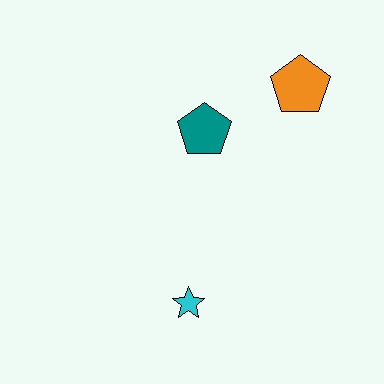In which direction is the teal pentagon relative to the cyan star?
The teal pentagon is above the cyan star.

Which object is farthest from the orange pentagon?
The cyan star is farthest from the orange pentagon.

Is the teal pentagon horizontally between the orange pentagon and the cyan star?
Yes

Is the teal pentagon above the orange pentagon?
No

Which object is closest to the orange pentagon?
The teal pentagon is closest to the orange pentagon.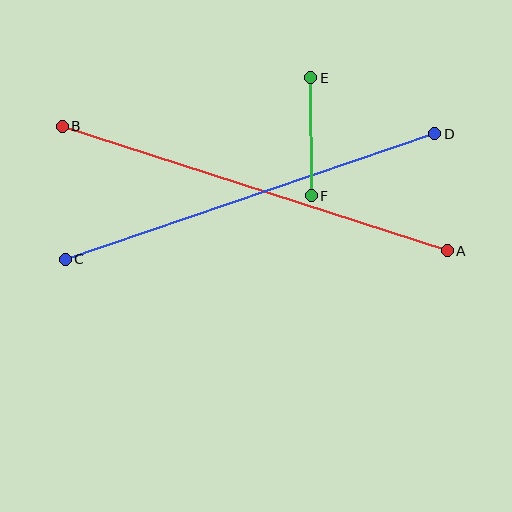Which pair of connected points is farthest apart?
Points A and B are farthest apart.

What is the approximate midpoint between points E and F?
The midpoint is at approximately (311, 137) pixels.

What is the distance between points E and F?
The distance is approximately 118 pixels.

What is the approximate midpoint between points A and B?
The midpoint is at approximately (255, 188) pixels.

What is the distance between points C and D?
The distance is approximately 390 pixels.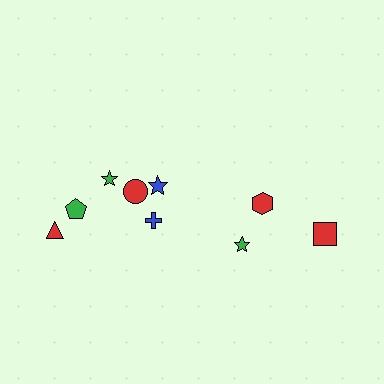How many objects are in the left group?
There are 6 objects.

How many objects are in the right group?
There are 3 objects.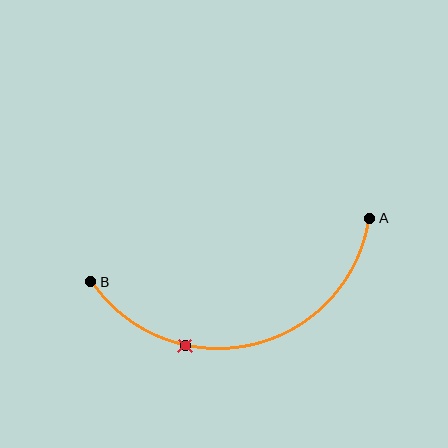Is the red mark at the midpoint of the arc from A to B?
No. The red mark lies on the arc but is closer to endpoint B. The arc midpoint would be at the point on the curve equidistant along the arc from both A and B.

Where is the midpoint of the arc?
The arc midpoint is the point on the curve farthest from the straight line joining A and B. It sits below that line.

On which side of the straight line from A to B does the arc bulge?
The arc bulges below the straight line connecting A and B.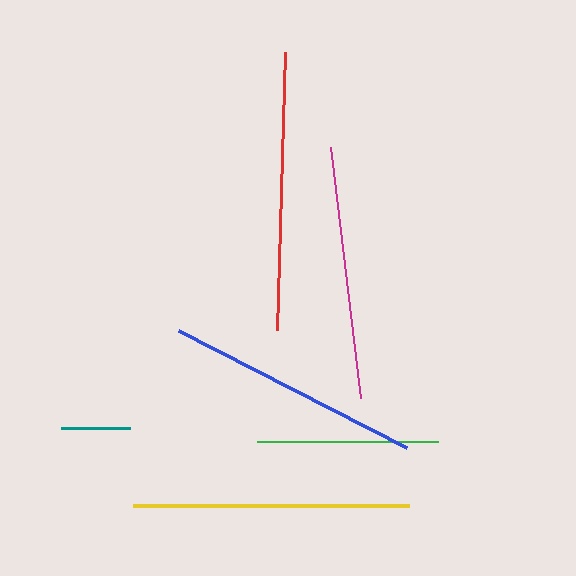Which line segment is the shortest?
The teal line is the shortest at approximately 70 pixels.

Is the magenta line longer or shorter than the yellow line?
The yellow line is longer than the magenta line.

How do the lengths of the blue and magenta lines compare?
The blue and magenta lines are approximately the same length.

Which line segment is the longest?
The red line is the longest at approximately 277 pixels.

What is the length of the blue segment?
The blue segment is approximately 256 pixels long.